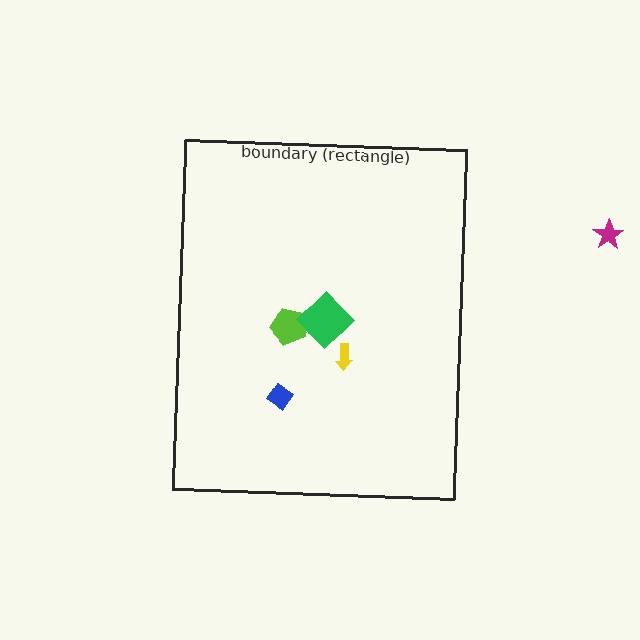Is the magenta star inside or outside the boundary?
Outside.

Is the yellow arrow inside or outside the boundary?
Inside.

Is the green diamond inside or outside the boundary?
Inside.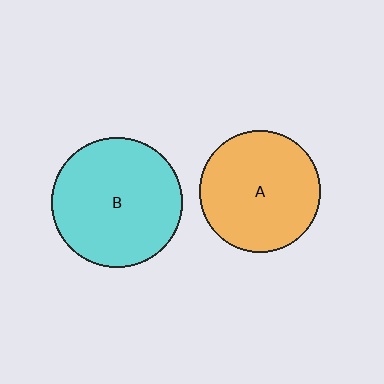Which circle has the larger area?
Circle B (cyan).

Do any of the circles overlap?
No, none of the circles overlap.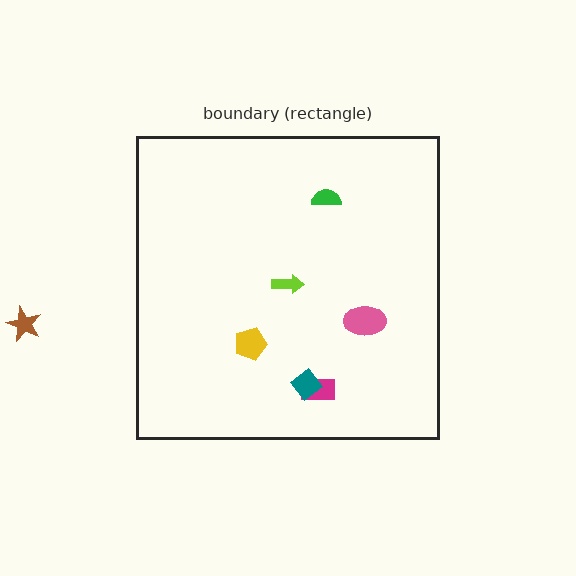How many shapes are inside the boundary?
6 inside, 1 outside.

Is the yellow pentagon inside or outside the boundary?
Inside.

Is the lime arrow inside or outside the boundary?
Inside.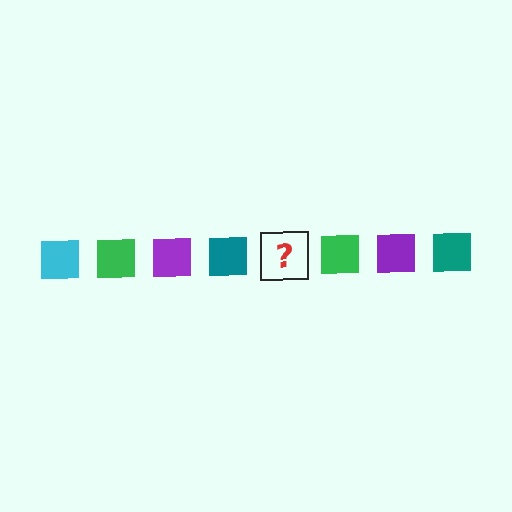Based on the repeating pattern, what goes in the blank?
The blank should be a cyan square.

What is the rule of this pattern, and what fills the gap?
The rule is that the pattern cycles through cyan, green, purple, teal squares. The gap should be filled with a cyan square.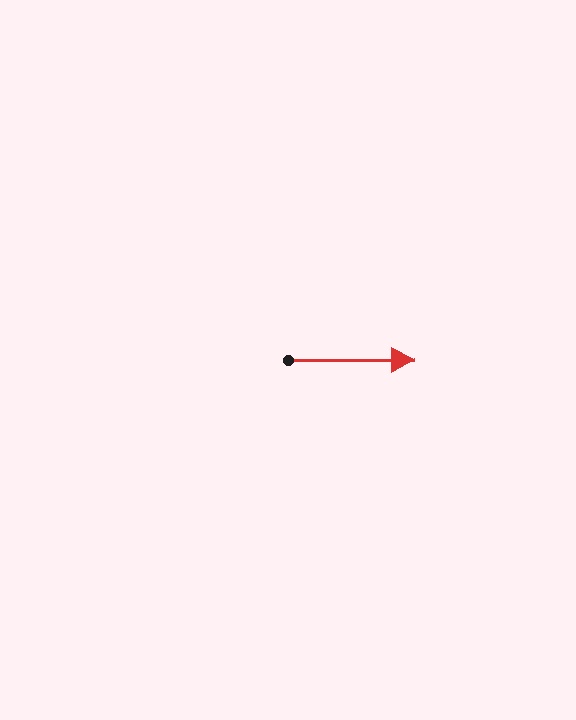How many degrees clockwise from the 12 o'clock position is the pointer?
Approximately 90 degrees.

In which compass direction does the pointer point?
East.